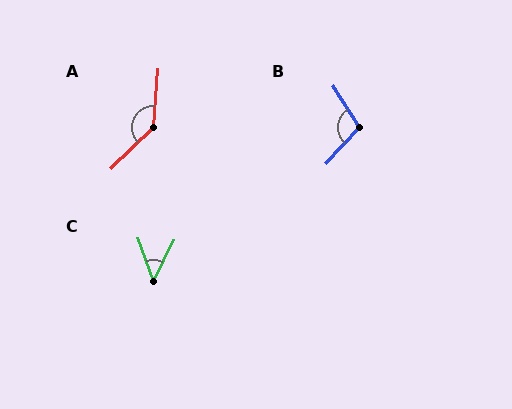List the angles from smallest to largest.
C (44°), B (105°), A (139°).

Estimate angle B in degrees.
Approximately 105 degrees.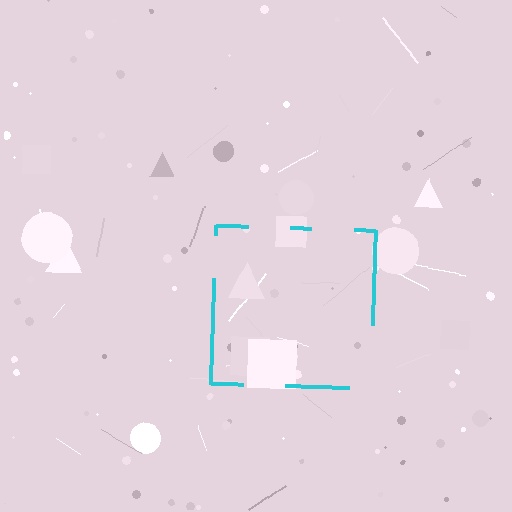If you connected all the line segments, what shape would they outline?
They would outline a square.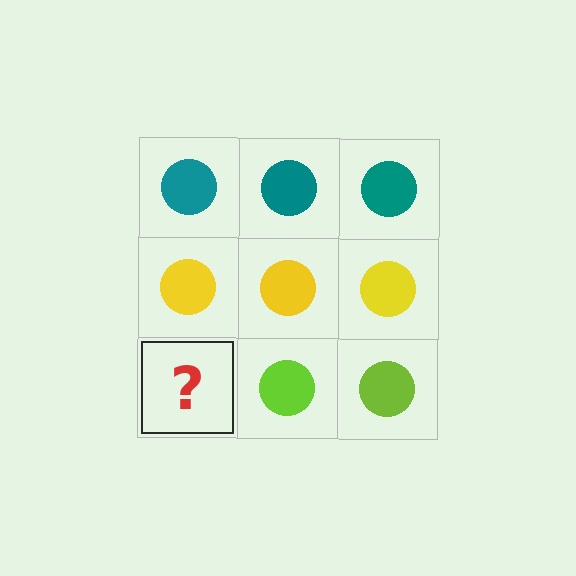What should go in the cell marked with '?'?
The missing cell should contain a lime circle.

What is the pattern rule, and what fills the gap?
The rule is that each row has a consistent color. The gap should be filled with a lime circle.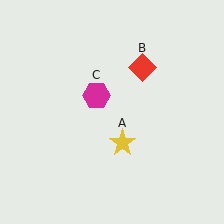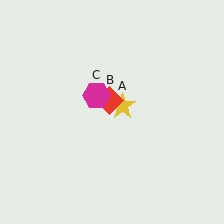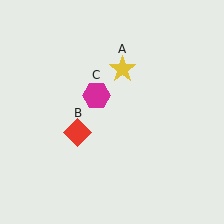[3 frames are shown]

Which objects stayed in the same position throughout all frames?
Magenta hexagon (object C) remained stationary.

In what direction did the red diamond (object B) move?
The red diamond (object B) moved down and to the left.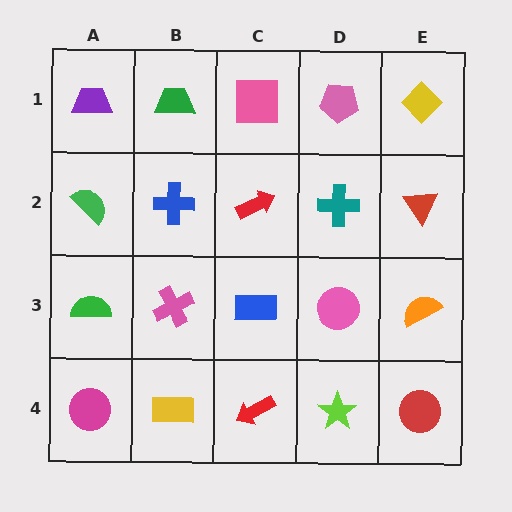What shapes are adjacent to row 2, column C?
A pink square (row 1, column C), a blue rectangle (row 3, column C), a blue cross (row 2, column B), a teal cross (row 2, column D).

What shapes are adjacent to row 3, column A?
A green semicircle (row 2, column A), a magenta circle (row 4, column A), a pink cross (row 3, column B).